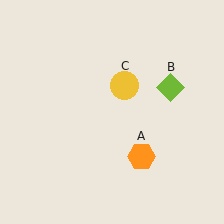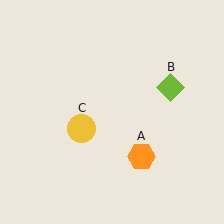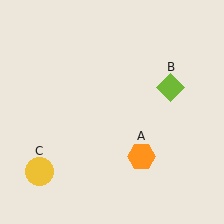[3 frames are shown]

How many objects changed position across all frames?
1 object changed position: yellow circle (object C).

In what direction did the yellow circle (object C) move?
The yellow circle (object C) moved down and to the left.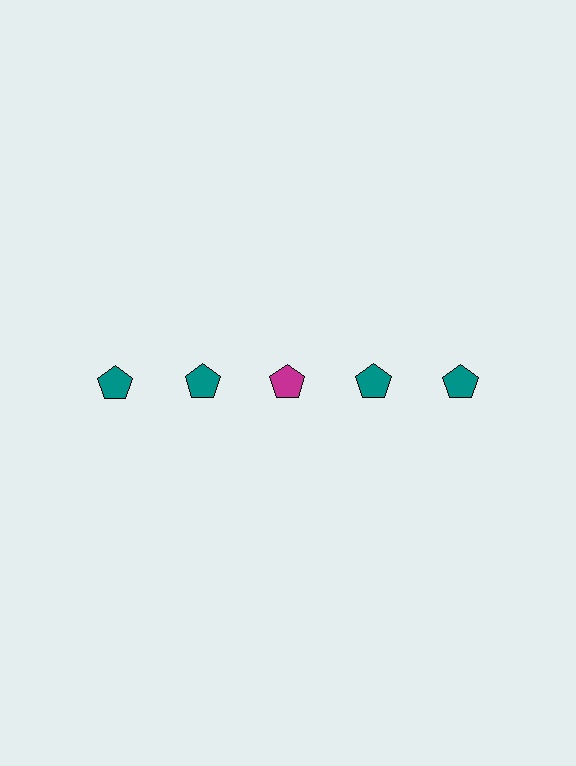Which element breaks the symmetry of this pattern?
The magenta pentagon in the top row, center column breaks the symmetry. All other shapes are teal pentagons.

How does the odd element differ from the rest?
It has a different color: magenta instead of teal.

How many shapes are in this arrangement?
There are 5 shapes arranged in a grid pattern.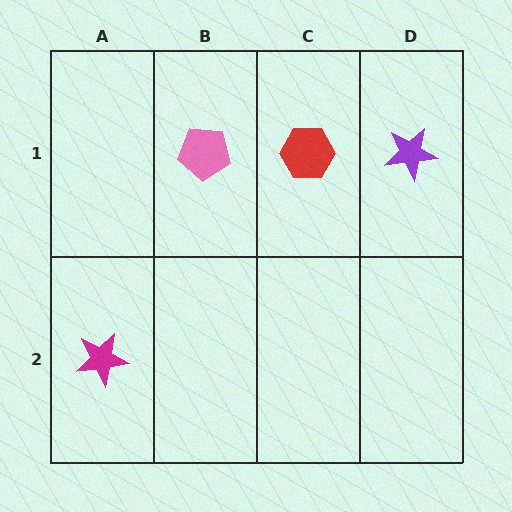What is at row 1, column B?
A pink pentagon.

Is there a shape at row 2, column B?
No, that cell is empty.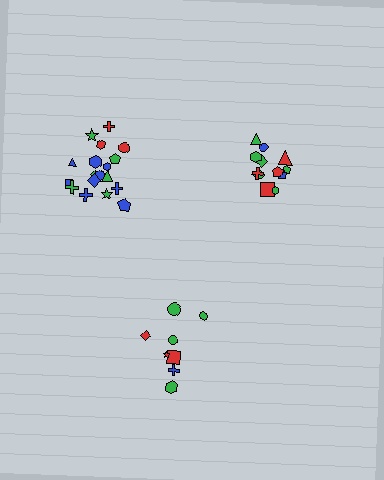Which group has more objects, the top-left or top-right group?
The top-left group.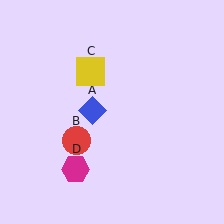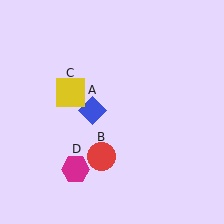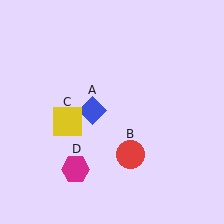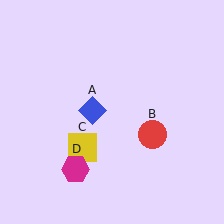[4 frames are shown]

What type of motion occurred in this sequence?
The red circle (object B), yellow square (object C) rotated counterclockwise around the center of the scene.